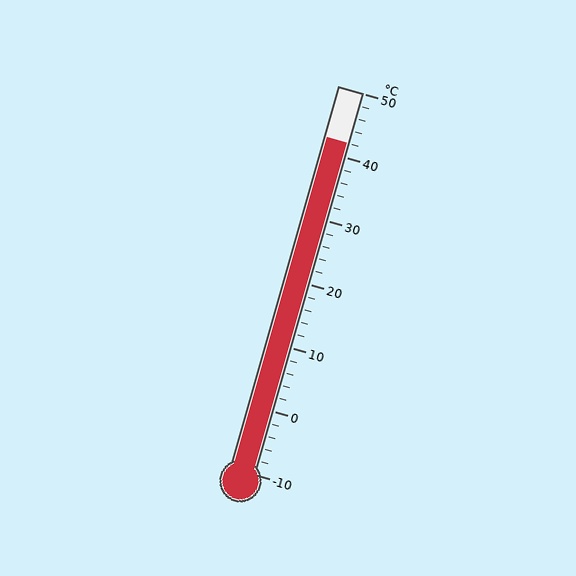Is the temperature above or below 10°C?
The temperature is above 10°C.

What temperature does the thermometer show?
The thermometer shows approximately 42°C.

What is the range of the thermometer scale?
The thermometer scale ranges from -10°C to 50°C.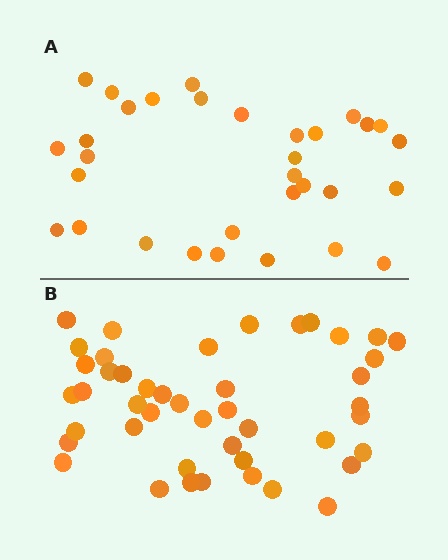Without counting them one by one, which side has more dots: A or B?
Region B (the bottom region) has more dots.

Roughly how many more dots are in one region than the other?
Region B has approximately 15 more dots than region A.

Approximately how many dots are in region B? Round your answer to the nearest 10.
About 40 dots. (The exact count is 45, which rounds to 40.)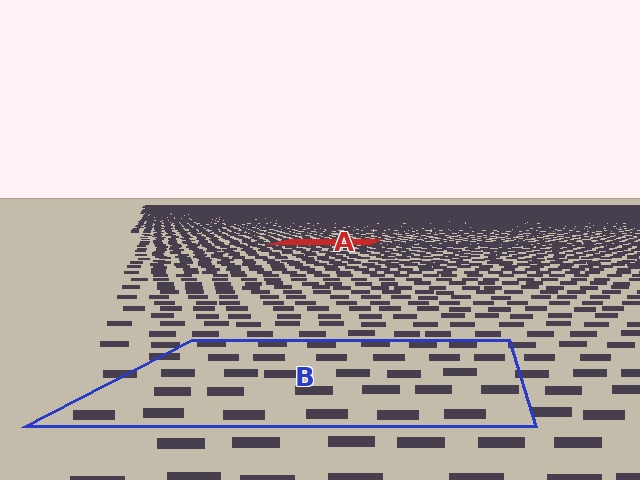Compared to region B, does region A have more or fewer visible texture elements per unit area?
Region A has more texture elements per unit area — they are packed more densely because it is farther away.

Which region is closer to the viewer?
Region B is closer. The texture elements there are larger and more spread out.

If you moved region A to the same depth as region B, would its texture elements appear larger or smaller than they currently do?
They would appear larger. At a closer depth, the same texture elements are projected at a bigger on-screen size.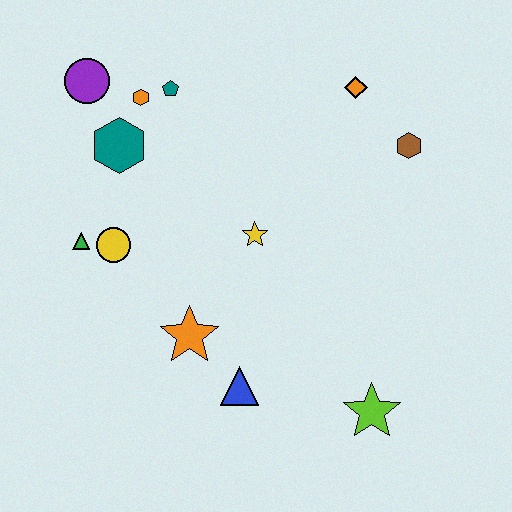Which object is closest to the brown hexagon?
The orange diamond is closest to the brown hexagon.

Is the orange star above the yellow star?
No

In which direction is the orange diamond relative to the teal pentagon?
The orange diamond is to the right of the teal pentagon.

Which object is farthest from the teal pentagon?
The lime star is farthest from the teal pentagon.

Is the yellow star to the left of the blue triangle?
No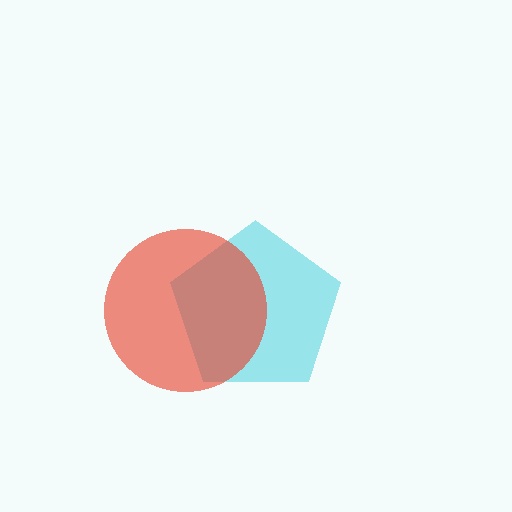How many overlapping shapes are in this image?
There are 2 overlapping shapes in the image.